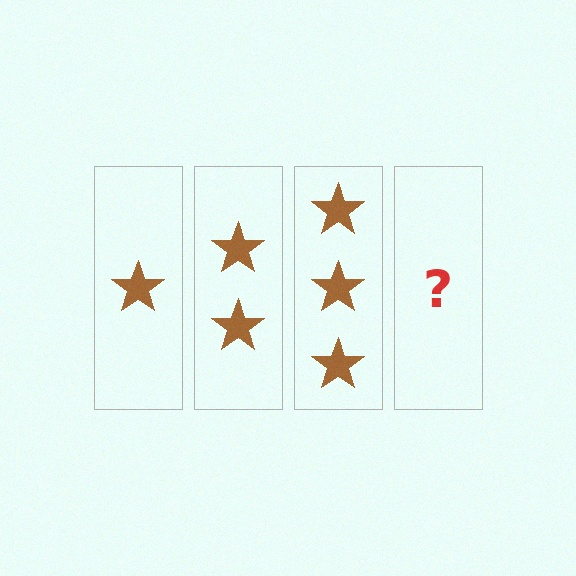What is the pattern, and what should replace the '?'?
The pattern is that each step adds one more star. The '?' should be 4 stars.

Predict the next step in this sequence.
The next step is 4 stars.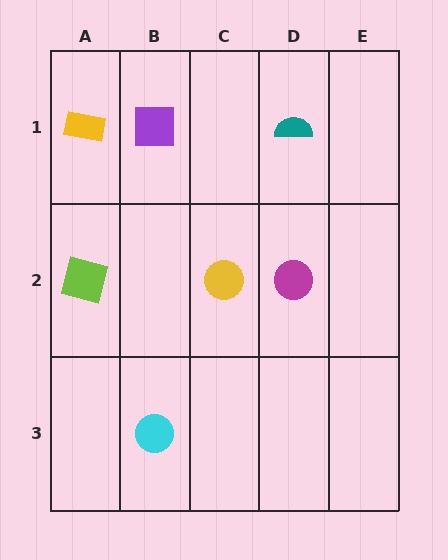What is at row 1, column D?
A teal semicircle.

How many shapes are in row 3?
1 shape.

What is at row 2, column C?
A yellow circle.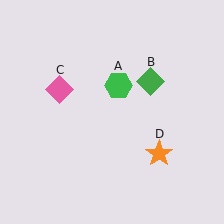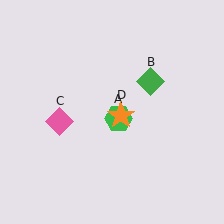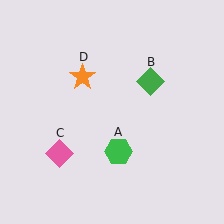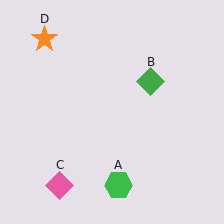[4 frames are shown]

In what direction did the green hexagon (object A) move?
The green hexagon (object A) moved down.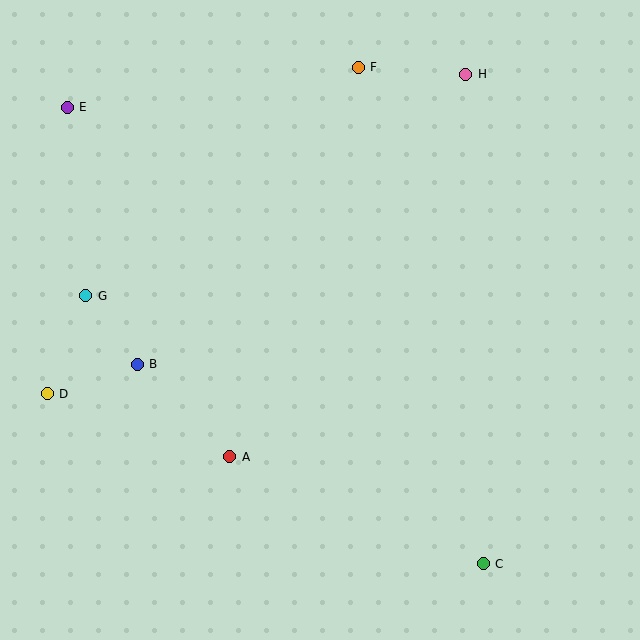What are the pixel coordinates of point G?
Point G is at (86, 296).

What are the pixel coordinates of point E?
Point E is at (67, 107).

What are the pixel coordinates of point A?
Point A is at (230, 457).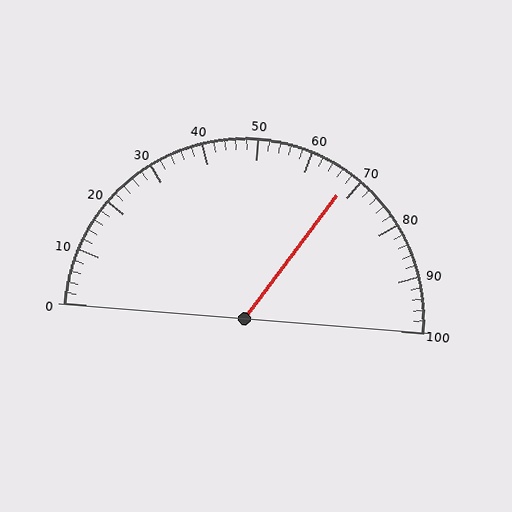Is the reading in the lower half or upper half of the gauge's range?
The reading is in the upper half of the range (0 to 100).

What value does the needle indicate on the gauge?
The needle indicates approximately 68.